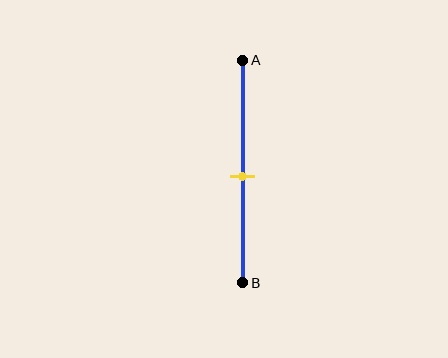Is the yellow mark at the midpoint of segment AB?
Yes, the mark is approximately at the midpoint.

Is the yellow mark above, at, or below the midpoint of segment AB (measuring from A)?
The yellow mark is approximately at the midpoint of segment AB.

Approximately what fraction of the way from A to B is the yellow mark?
The yellow mark is approximately 50% of the way from A to B.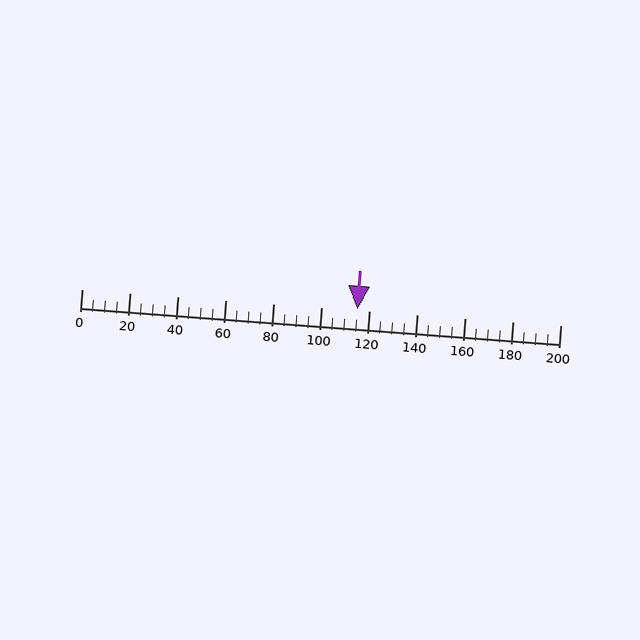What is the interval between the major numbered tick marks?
The major tick marks are spaced 20 units apart.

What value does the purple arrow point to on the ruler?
The purple arrow points to approximately 115.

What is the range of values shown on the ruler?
The ruler shows values from 0 to 200.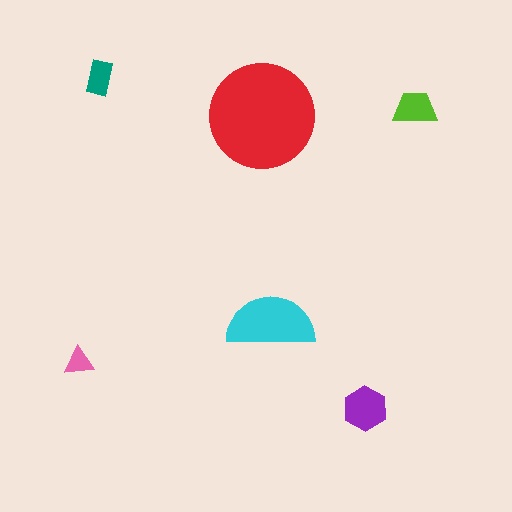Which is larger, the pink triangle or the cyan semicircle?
The cyan semicircle.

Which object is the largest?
The red circle.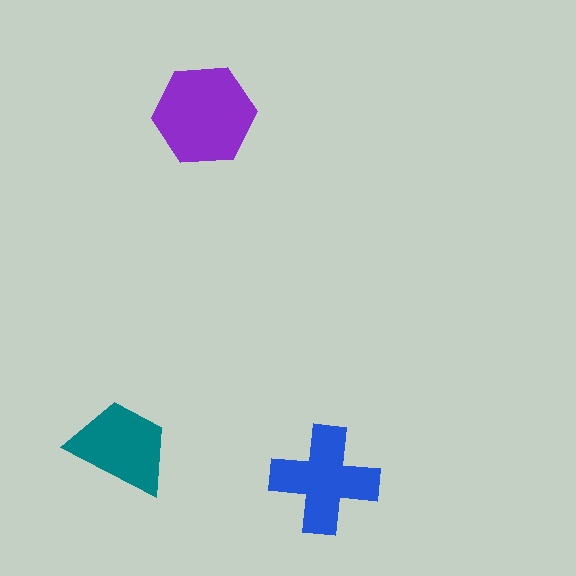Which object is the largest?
The purple hexagon.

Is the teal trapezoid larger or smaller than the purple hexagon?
Smaller.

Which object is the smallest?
The teal trapezoid.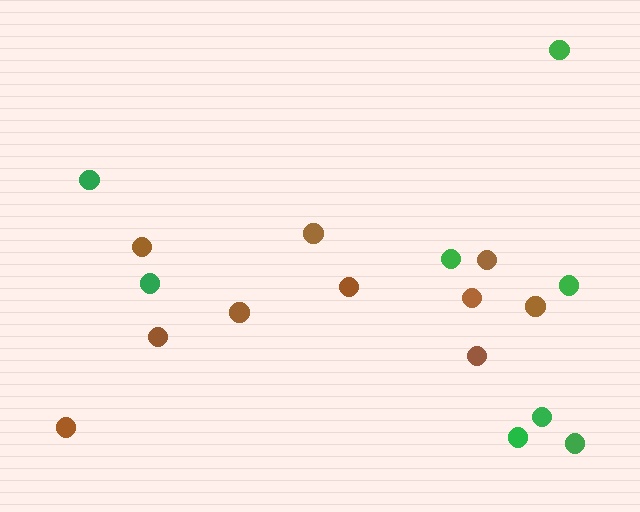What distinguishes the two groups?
There are 2 groups: one group of green circles (8) and one group of brown circles (10).